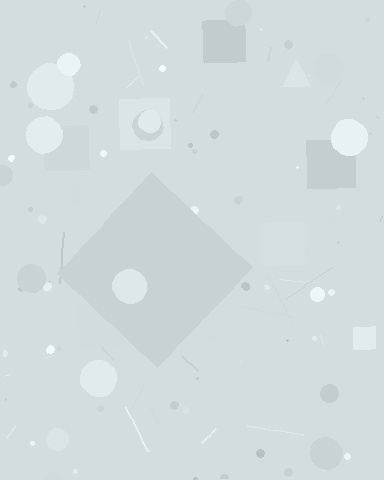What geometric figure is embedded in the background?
A diamond is embedded in the background.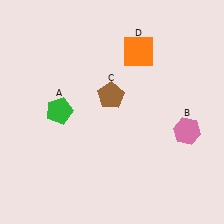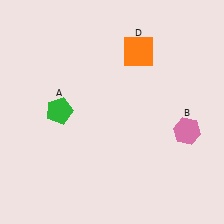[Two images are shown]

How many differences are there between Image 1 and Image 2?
There is 1 difference between the two images.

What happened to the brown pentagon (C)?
The brown pentagon (C) was removed in Image 2. It was in the top-left area of Image 1.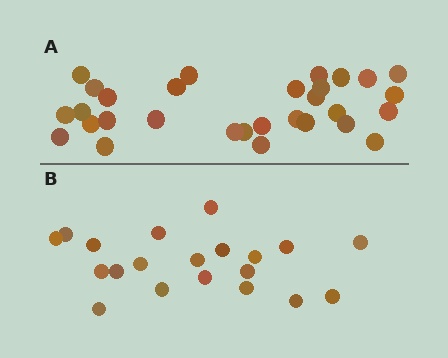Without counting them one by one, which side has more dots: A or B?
Region A (the top region) has more dots.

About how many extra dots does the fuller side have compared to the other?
Region A has roughly 10 or so more dots than region B.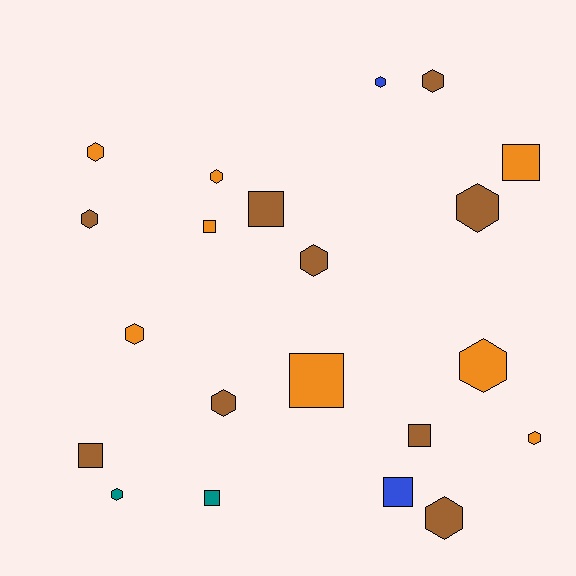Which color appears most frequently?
Brown, with 9 objects.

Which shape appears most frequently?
Hexagon, with 13 objects.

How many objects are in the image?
There are 21 objects.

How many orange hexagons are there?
There are 5 orange hexagons.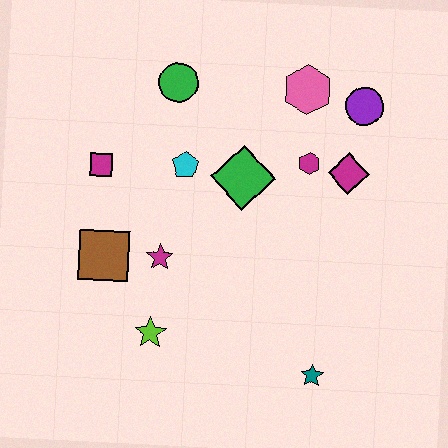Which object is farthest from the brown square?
The purple circle is farthest from the brown square.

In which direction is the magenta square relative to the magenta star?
The magenta square is above the magenta star.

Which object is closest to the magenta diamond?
The magenta hexagon is closest to the magenta diamond.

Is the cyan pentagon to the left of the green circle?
No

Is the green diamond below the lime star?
No